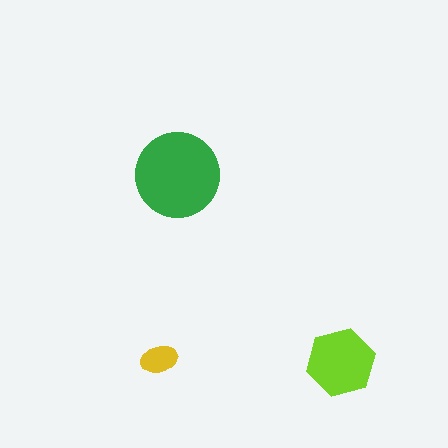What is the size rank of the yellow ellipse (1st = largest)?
3rd.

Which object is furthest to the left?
The yellow ellipse is leftmost.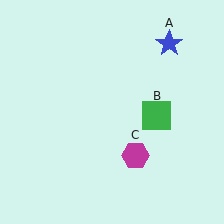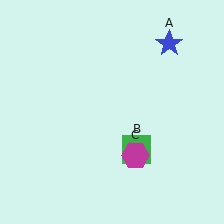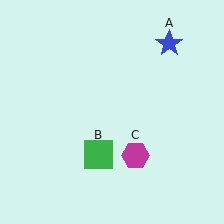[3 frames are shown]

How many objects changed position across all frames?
1 object changed position: green square (object B).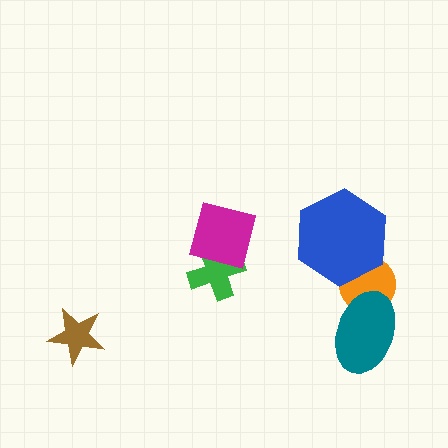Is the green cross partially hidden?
Yes, it is partially covered by another shape.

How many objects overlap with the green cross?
1 object overlaps with the green cross.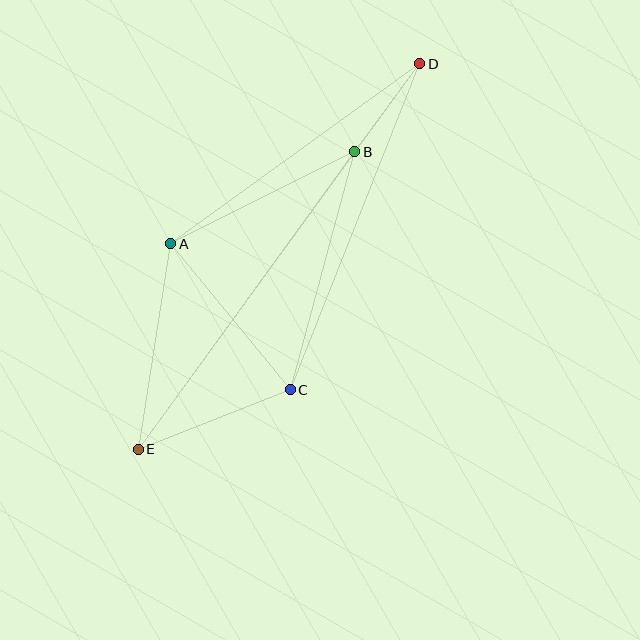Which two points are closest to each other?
Points B and D are closest to each other.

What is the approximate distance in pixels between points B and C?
The distance between B and C is approximately 247 pixels.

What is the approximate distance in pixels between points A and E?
The distance between A and E is approximately 208 pixels.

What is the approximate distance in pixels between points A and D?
The distance between A and D is approximately 308 pixels.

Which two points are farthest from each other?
Points D and E are farthest from each other.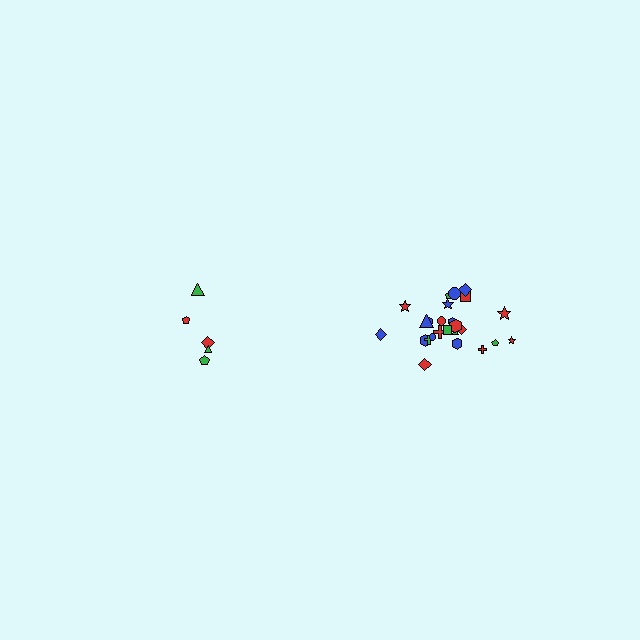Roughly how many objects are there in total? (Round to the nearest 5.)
Roughly 30 objects in total.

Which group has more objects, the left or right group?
The right group.